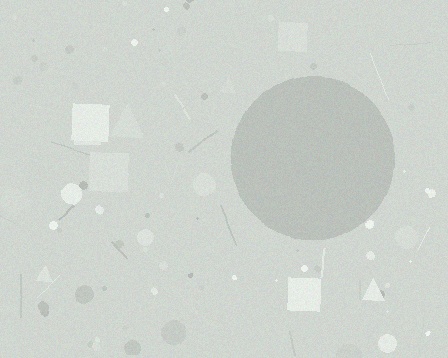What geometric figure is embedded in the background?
A circle is embedded in the background.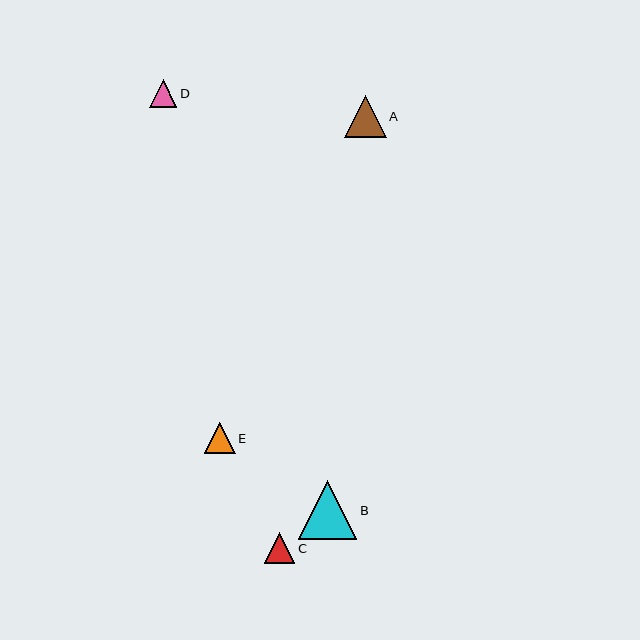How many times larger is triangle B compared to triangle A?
Triangle B is approximately 1.4 times the size of triangle A.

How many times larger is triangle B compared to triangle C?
Triangle B is approximately 1.9 times the size of triangle C.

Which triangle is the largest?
Triangle B is the largest with a size of approximately 59 pixels.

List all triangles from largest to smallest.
From largest to smallest: B, A, E, C, D.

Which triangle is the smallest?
Triangle D is the smallest with a size of approximately 27 pixels.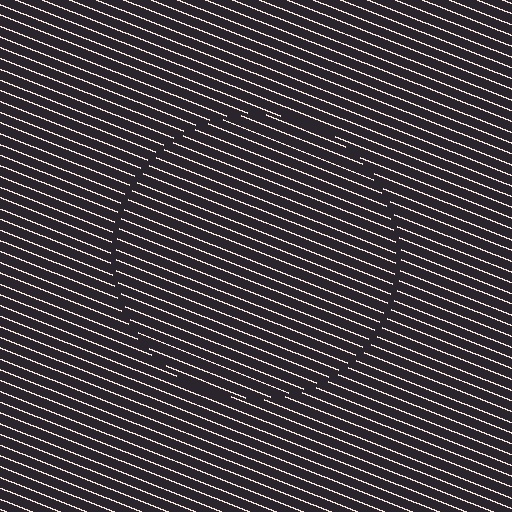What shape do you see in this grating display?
An illusory circle. The interior of the shape contains the same grating, shifted by half a period — the contour is defined by the phase discontinuity where line-ends from the inner and outer gratings abut.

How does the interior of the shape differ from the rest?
The interior of the shape contains the same grating, shifted by half a period — the contour is defined by the phase discontinuity where line-ends from the inner and outer gratings abut.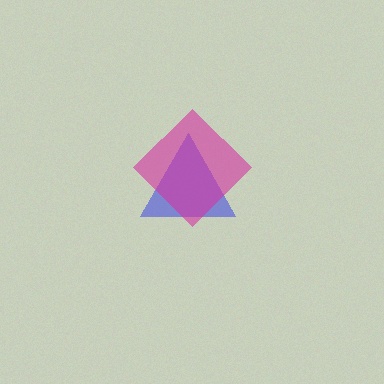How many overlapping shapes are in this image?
There are 2 overlapping shapes in the image.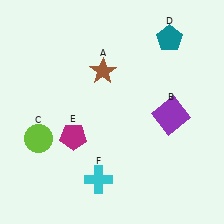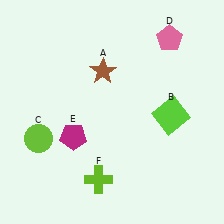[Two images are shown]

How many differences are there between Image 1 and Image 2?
There are 3 differences between the two images.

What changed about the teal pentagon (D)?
In Image 1, D is teal. In Image 2, it changed to pink.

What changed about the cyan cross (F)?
In Image 1, F is cyan. In Image 2, it changed to lime.